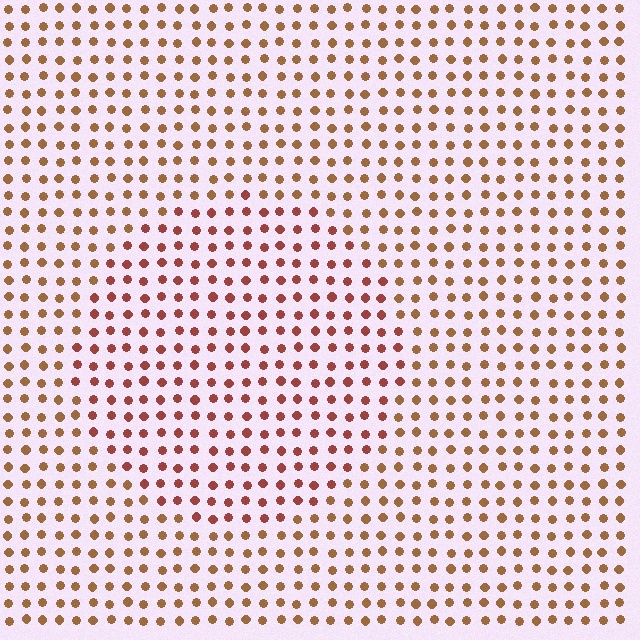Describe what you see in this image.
The image is filled with small brown elements in a uniform arrangement. A circle-shaped region is visible where the elements are tinted to a slightly different hue, forming a subtle color boundary.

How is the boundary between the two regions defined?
The boundary is defined purely by a slight shift in hue (about 26 degrees). Spacing, size, and orientation are identical on both sides.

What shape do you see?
I see a circle.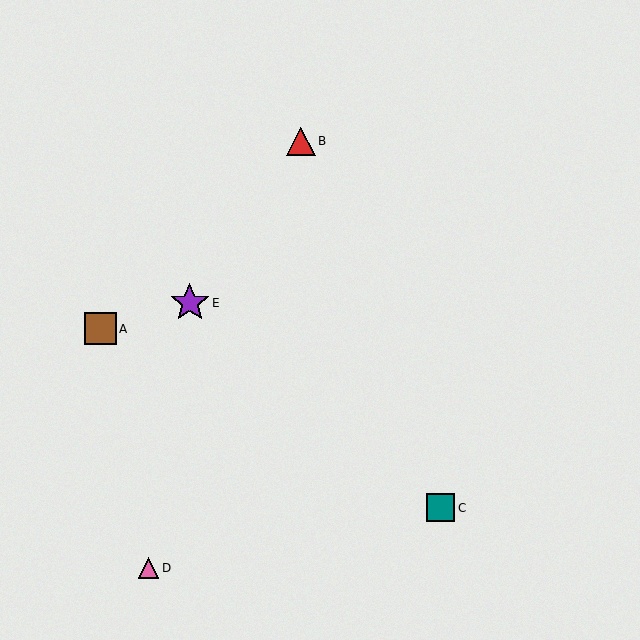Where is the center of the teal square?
The center of the teal square is at (440, 508).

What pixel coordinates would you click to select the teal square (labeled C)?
Click at (440, 508) to select the teal square C.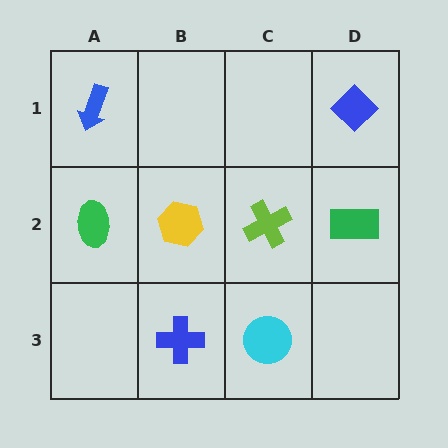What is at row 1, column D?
A blue diamond.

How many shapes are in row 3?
2 shapes.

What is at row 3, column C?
A cyan circle.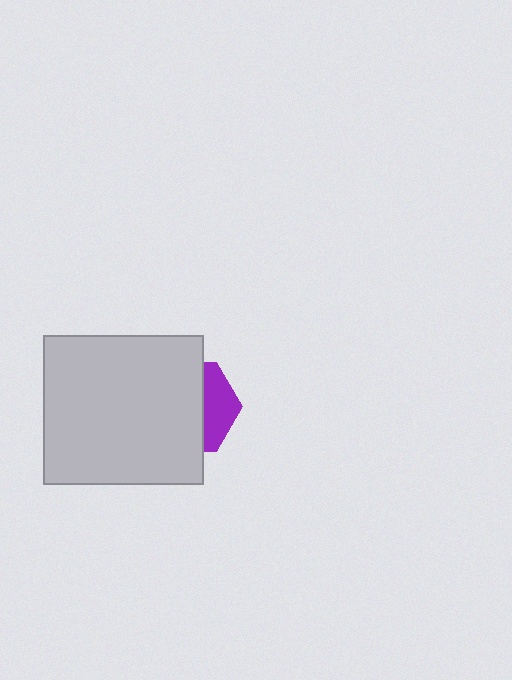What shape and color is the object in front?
The object in front is a light gray rectangle.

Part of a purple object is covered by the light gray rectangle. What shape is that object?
It is a hexagon.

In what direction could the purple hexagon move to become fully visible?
The purple hexagon could move right. That would shift it out from behind the light gray rectangle entirely.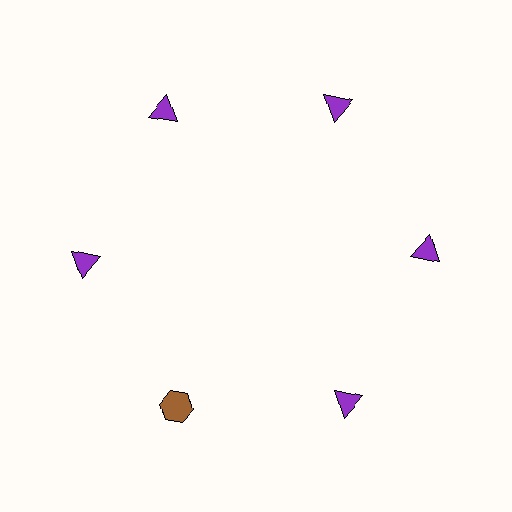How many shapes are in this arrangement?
There are 6 shapes arranged in a ring pattern.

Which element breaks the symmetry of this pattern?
The brown hexagon at roughly the 7 o'clock position breaks the symmetry. All other shapes are purple triangles.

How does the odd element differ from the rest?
It differs in both color (brown instead of purple) and shape (hexagon instead of triangle).